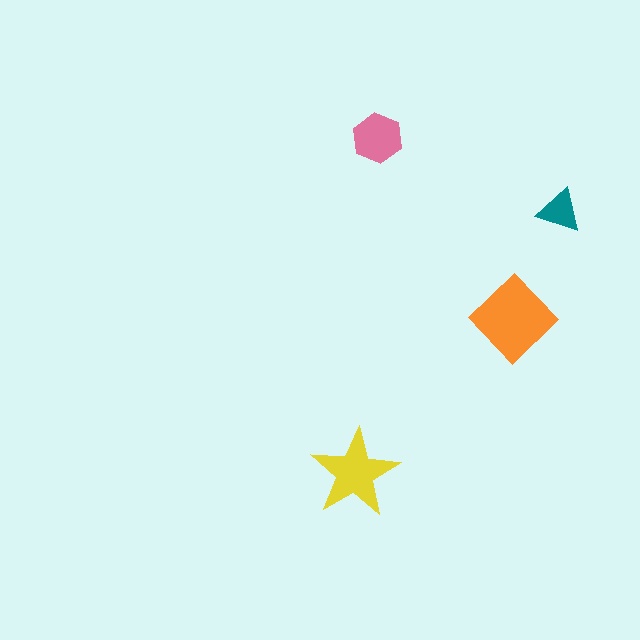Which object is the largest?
The orange diamond.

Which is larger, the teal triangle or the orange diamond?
The orange diamond.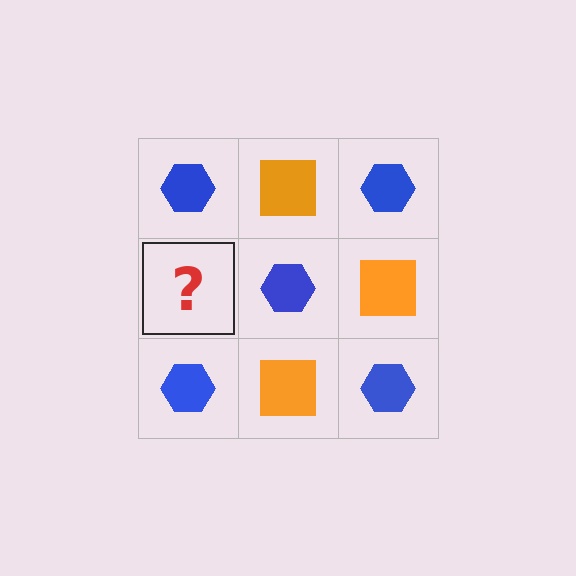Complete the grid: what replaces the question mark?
The question mark should be replaced with an orange square.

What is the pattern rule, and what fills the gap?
The rule is that it alternates blue hexagon and orange square in a checkerboard pattern. The gap should be filled with an orange square.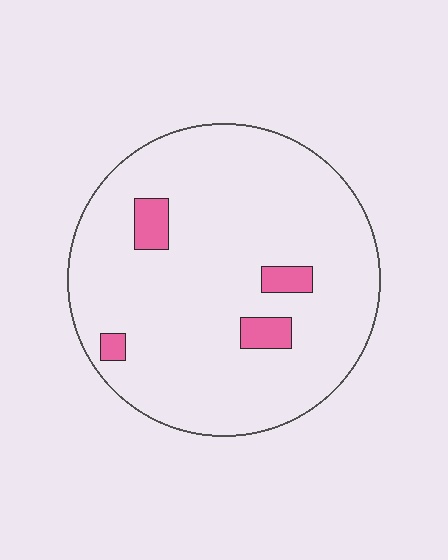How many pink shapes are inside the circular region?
4.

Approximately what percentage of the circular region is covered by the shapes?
Approximately 5%.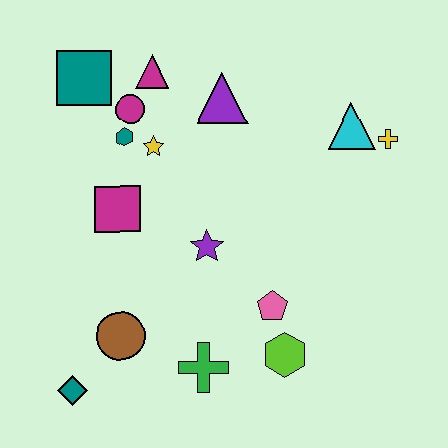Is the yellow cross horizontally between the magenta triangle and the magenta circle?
No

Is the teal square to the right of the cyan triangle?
No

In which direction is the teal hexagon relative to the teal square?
The teal hexagon is below the teal square.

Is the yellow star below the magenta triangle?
Yes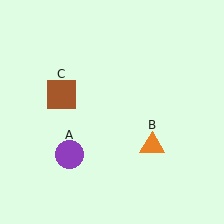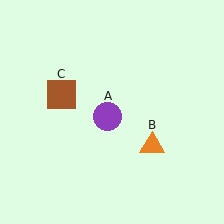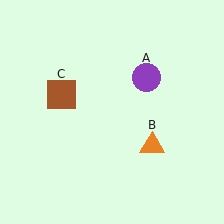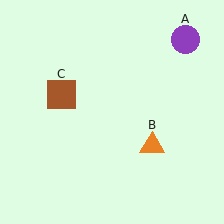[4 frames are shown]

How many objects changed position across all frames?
1 object changed position: purple circle (object A).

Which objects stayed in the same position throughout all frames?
Orange triangle (object B) and brown square (object C) remained stationary.